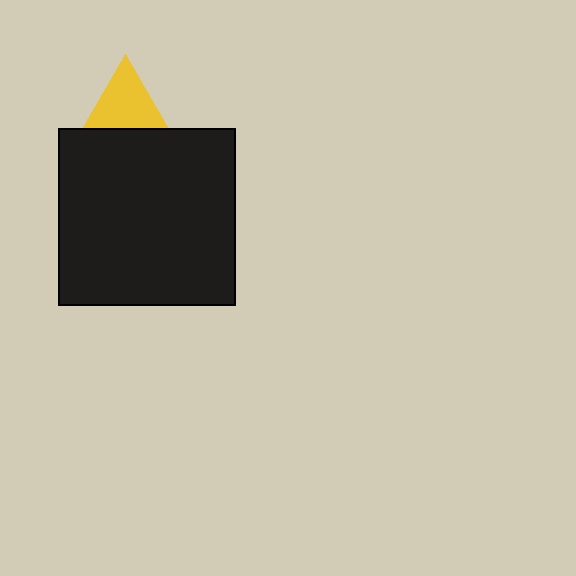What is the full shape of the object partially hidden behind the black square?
The partially hidden object is a yellow triangle.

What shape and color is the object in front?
The object in front is a black square.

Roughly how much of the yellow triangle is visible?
About half of it is visible (roughly 65%).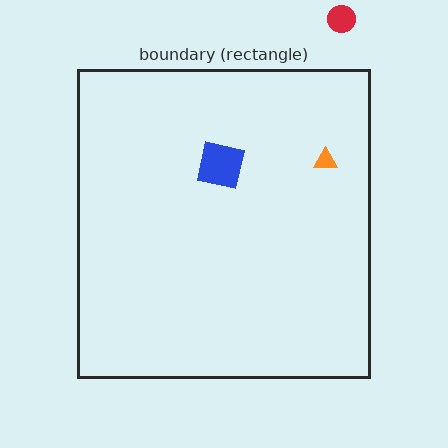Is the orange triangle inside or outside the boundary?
Inside.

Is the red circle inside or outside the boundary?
Outside.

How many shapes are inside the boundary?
2 inside, 1 outside.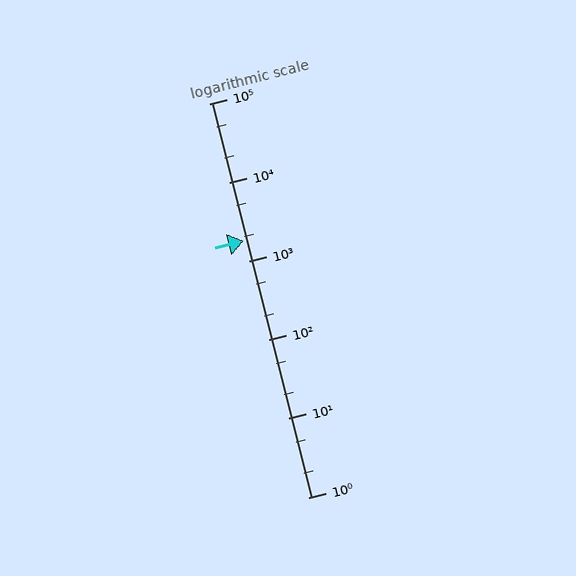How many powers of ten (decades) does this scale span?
The scale spans 5 decades, from 1 to 100000.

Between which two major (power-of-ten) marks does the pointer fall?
The pointer is between 1000 and 10000.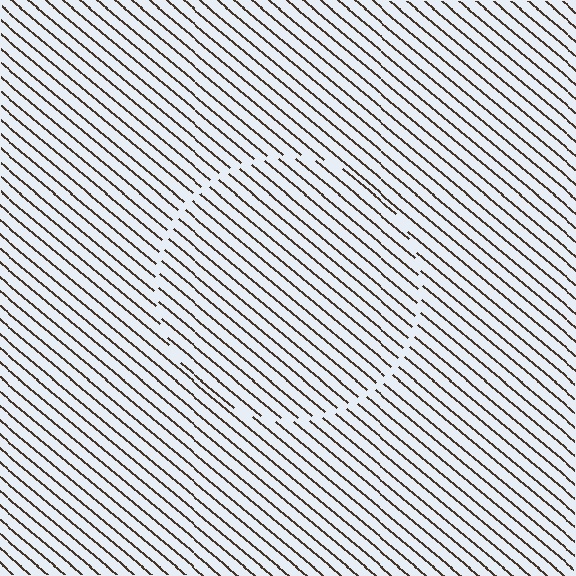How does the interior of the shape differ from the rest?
The interior of the shape contains the same grating, shifted by half a period — the contour is defined by the phase discontinuity where line-ends from the inner and outer gratings abut.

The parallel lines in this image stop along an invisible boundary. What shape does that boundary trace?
An illusory circle. The interior of the shape contains the same grating, shifted by half a period — the contour is defined by the phase discontinuity where line-ends from the inner and outer gratings abut.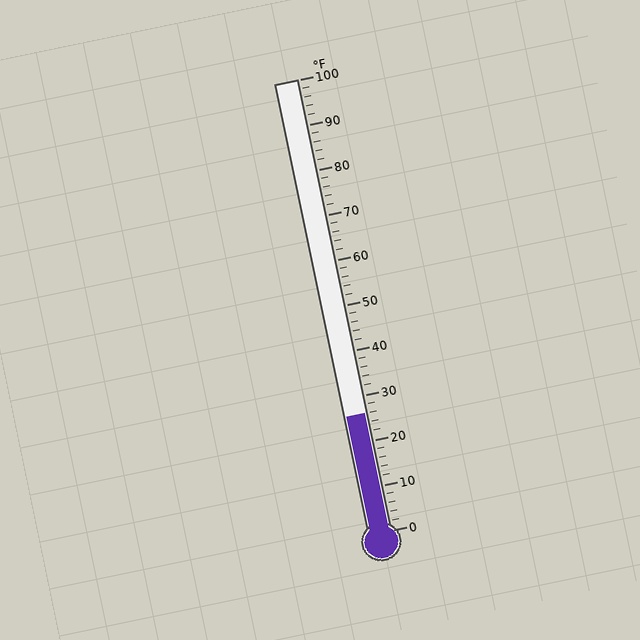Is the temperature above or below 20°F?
The temperature is above 20°F.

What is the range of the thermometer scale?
The thermometer scale ranges from 0°F to 100°F.